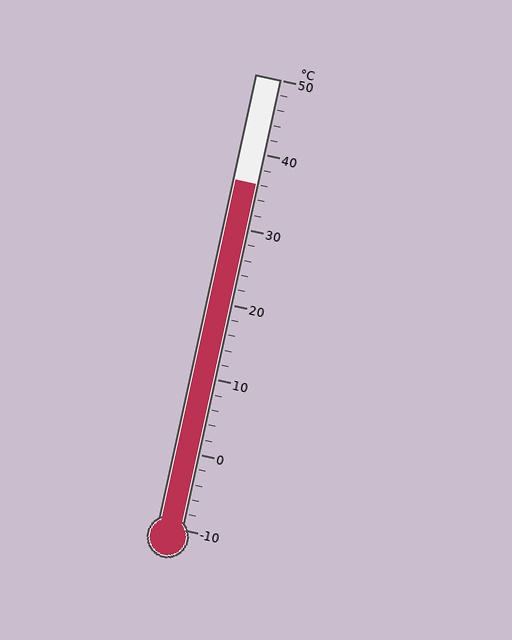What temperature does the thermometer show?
The thermometer shows approximately 36°C.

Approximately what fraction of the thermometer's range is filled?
The thermometer is filled to approximately 75% of its range.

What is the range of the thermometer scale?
The thermometer scale ranges from -10°C to 50°C.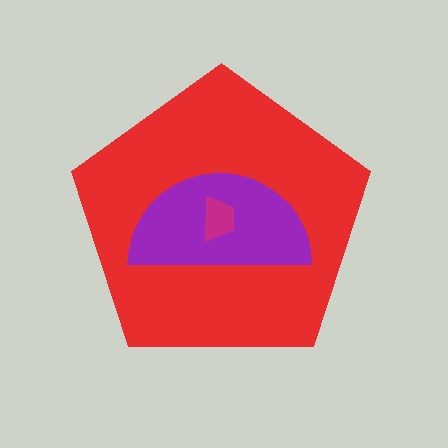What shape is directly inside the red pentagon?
The purple semicircle.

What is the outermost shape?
The red pentagon.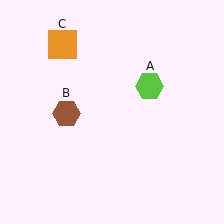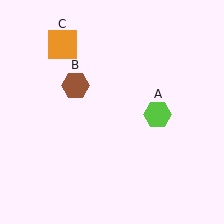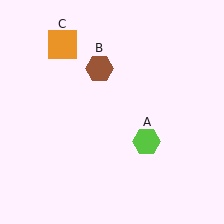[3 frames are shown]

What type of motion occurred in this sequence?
The lime hexagon (object A), brown hexagon (object B) rotated clockwise around the center of the scene.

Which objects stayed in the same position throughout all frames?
Orange square (object C) remained stationary.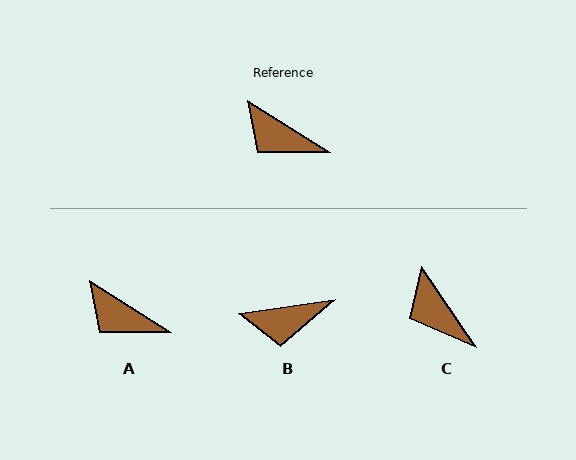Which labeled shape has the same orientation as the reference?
A.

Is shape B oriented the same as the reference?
No, it is off by about 41 degrees.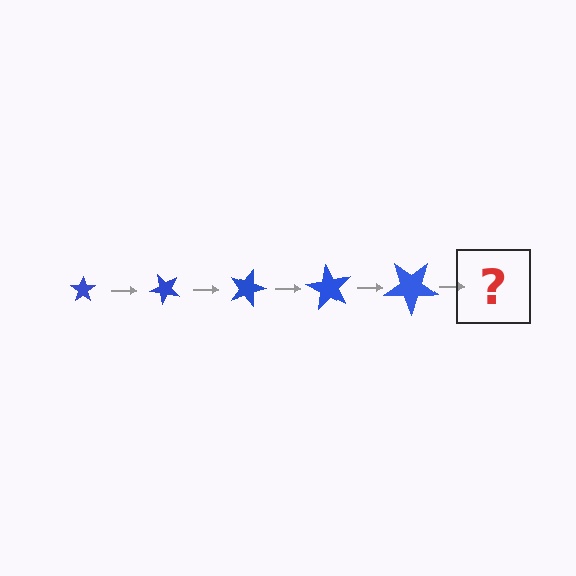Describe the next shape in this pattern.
It should be a star, larger than the previous one and rotated 225 degrees from the start.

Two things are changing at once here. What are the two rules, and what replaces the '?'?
The two rules are that the star grows larger each step and it rotates 45 degrees each step. The '?' should be a star, larger than the previous one and rotated 225 degrees from the start.